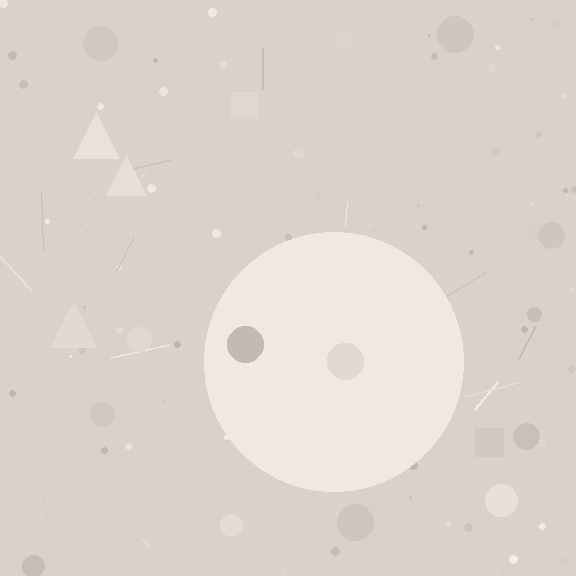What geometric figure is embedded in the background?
A circle is embedded in the background.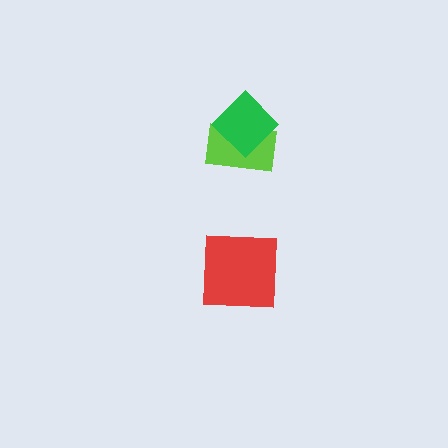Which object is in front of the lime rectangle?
The green diamond is in front of the lime rectangle.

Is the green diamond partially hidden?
No, no other shape covers it.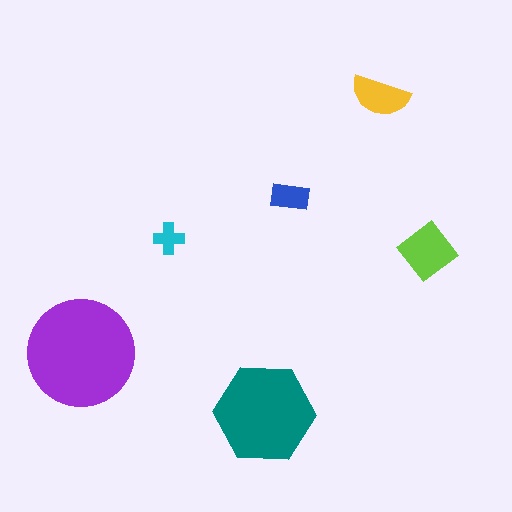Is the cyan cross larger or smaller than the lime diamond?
Smaller.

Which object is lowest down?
The teal hexagon is bottommost.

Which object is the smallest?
The cyan cross.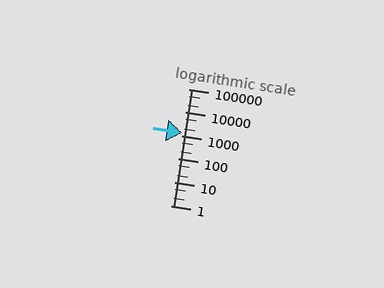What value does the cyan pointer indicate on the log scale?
The pointer indicates approximately 1300.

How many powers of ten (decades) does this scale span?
The scale spans 5 decades, from 1 to 100000.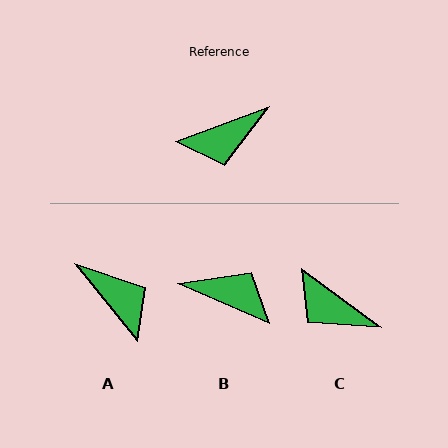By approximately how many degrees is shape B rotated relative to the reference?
Approximately 136 degrees counter-clockwise.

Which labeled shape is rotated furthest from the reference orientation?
B, about 136 degrees away.